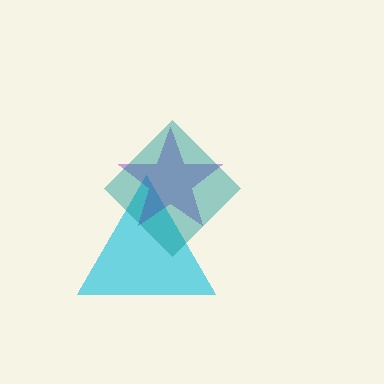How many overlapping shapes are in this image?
There are 3 overlapping shapes in the image.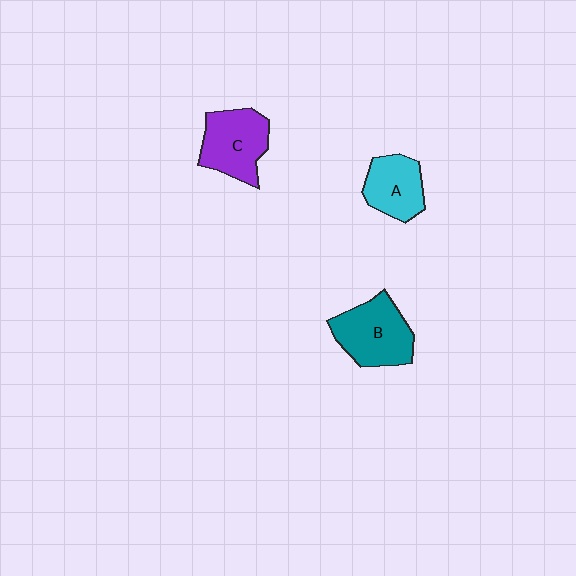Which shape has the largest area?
Shape B (teal).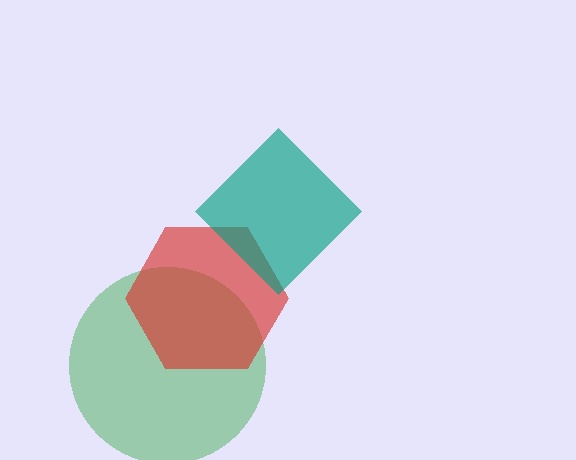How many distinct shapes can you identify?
There are 3 distinct shapes: a green circle, a red hexagon, a teal diamond.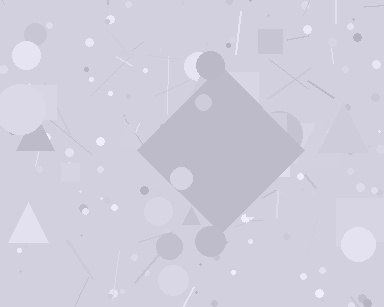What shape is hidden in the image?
A diamond is hidden in the image.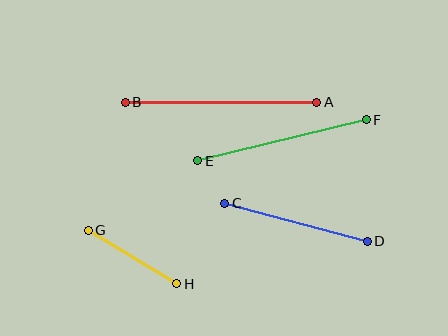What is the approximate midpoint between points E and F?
The midpoint is at approximately (282, 140) pixels.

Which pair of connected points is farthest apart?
Points A and B are farthest apart.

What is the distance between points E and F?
The distance is approximately 173 pixels.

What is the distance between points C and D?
The distance is approximately 147 pixels.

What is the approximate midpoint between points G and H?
The midpoint is at approximately (132, 257) pixels.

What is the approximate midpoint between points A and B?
The midpoint is at approximately (221, 102) pixels.